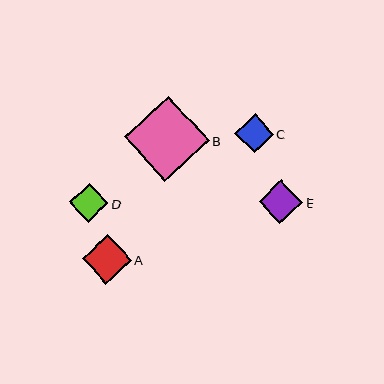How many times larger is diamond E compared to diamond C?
Diamond E is approximately 1.1 times the size of diamond C.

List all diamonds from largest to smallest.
From largest to smallest: B, A, E, D, C.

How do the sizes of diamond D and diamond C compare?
Diamond D and diamond C are approximately the same size.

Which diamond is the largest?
Diamond B is the largest with a size of approximately 85 pixels.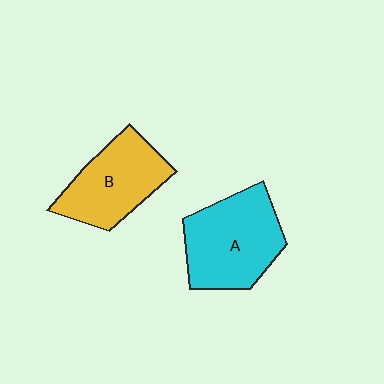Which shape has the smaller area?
Shape B (yellow).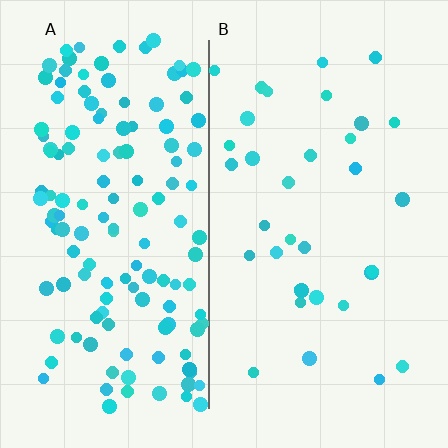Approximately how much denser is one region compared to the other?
Approximately 4.0× — region A over region B.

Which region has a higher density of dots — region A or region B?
A (the left).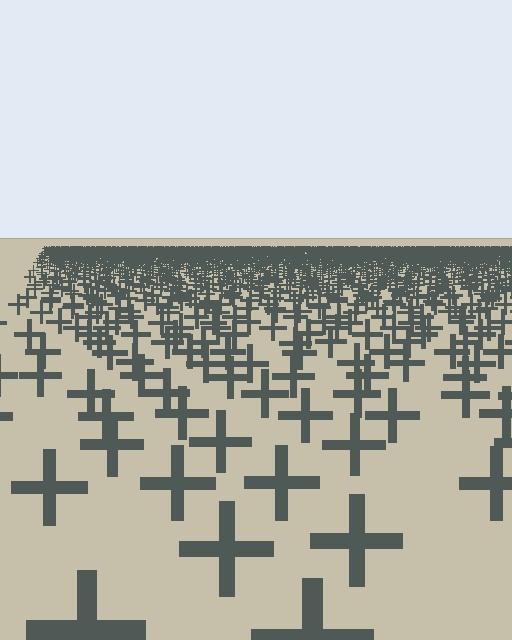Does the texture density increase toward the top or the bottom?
Density increases toward the top.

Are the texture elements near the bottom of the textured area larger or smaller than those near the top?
Larger. Near the bottom, elements are closer to the viewer and appear at a bigger on-screen size.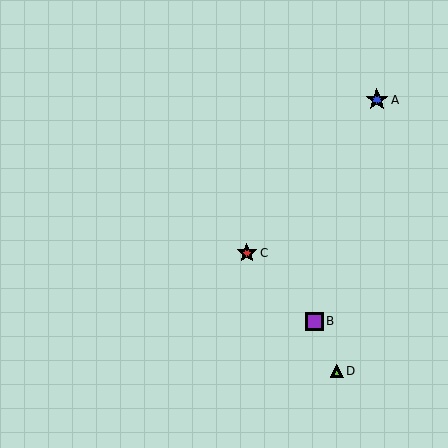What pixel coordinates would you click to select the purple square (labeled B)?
Click at (314, 321) to select the purple square B.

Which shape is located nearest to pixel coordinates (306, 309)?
The purple square (labeled B) at (314, 321) is nearest to that location.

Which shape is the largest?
The blue star (labeled A) is the largest.